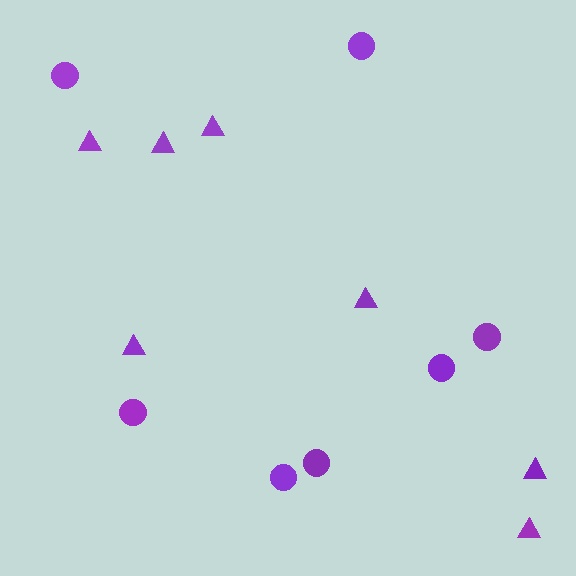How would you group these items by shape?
There are 2 groups: one group of triangles (7) and one group of circles (7).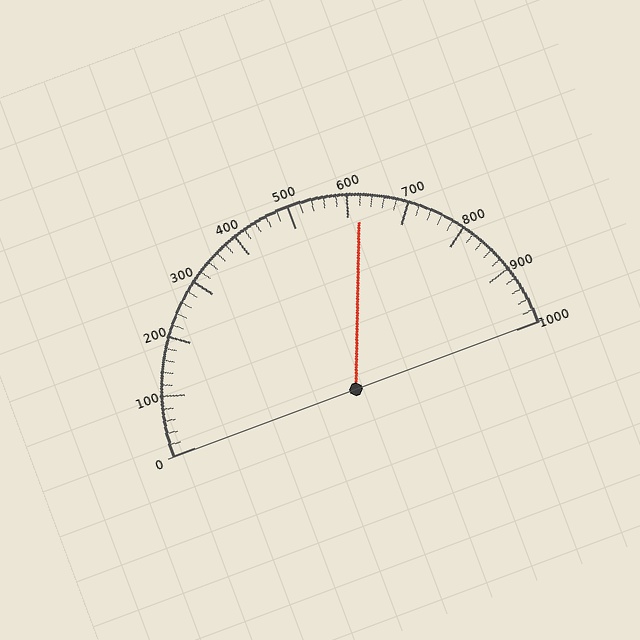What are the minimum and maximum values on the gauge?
The gauge ranges from 0 to 1000.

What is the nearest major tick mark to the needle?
The nearest major tick mark is 600.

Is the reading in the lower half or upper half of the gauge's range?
The reading is in the upper half of the range (0 to 1000).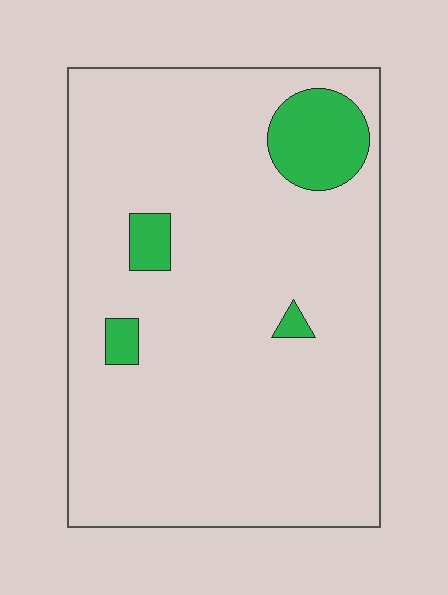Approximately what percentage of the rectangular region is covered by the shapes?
Approximately 10%.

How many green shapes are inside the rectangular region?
4.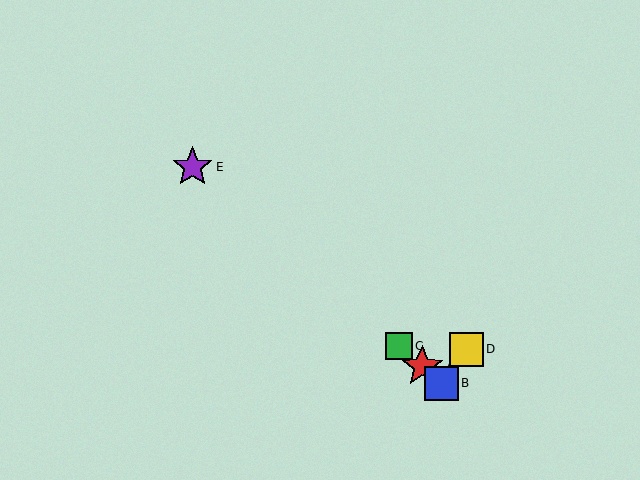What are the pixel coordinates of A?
Object A is at (422, 367).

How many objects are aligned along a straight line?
4 objects (A, B, C, E) are aligned along a straight line.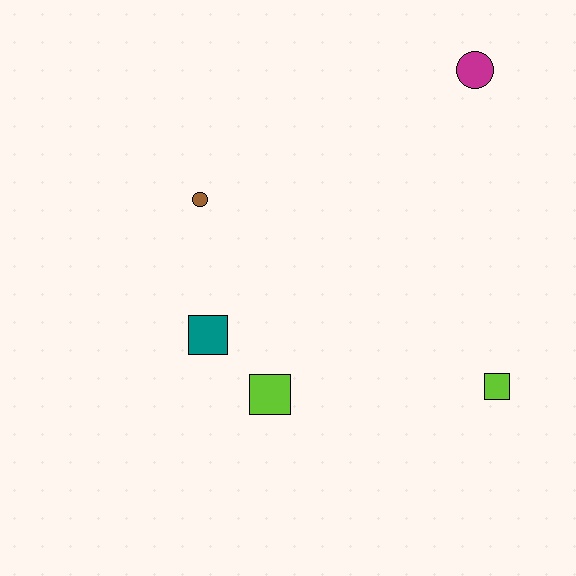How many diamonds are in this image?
There are no diamonds.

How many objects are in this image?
There are 5 objects.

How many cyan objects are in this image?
There are no cyan objects.